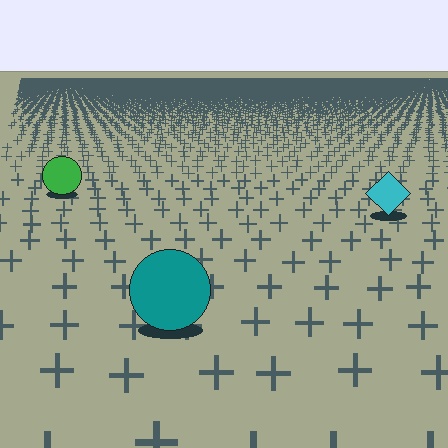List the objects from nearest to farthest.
From nearest to farthest: the teal circle, the cyan diamond, the green circle.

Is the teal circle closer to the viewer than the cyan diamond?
Yes. The teal circle is closer — you can tell from the texture gradient: the ground texture is coarser near it.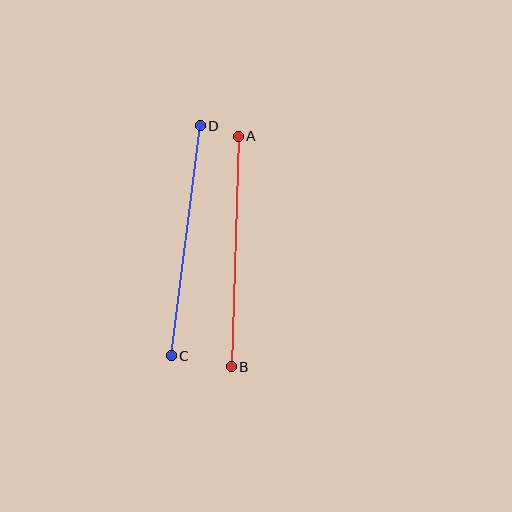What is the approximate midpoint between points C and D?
The midpoint is at approximately (186, 241) pixels.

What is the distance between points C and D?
The distance is approximately 232 pixels.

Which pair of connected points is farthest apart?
Points C and D are farthest apart.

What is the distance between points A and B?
The distance is approximately 230 pixels.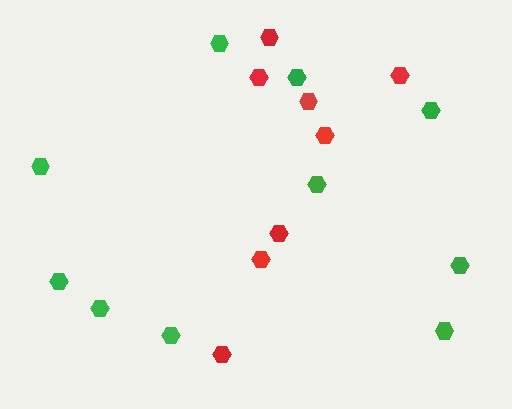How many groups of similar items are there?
There are 2 groups: one group of green hexagons (10) and one group of red hexagons (8).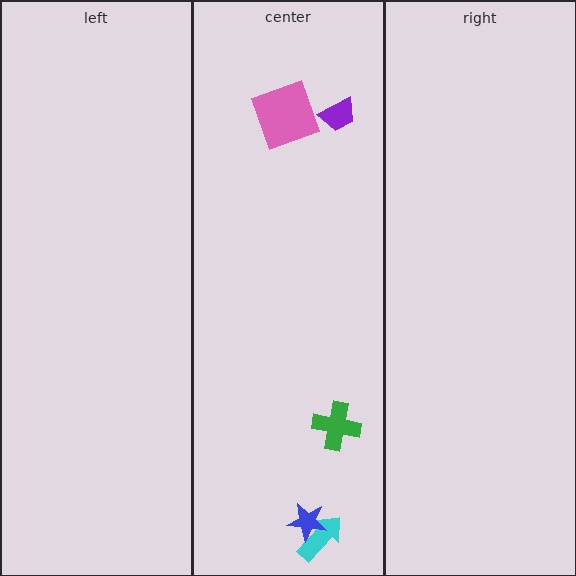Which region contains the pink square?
The center region.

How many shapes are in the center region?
5.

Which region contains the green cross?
The center region.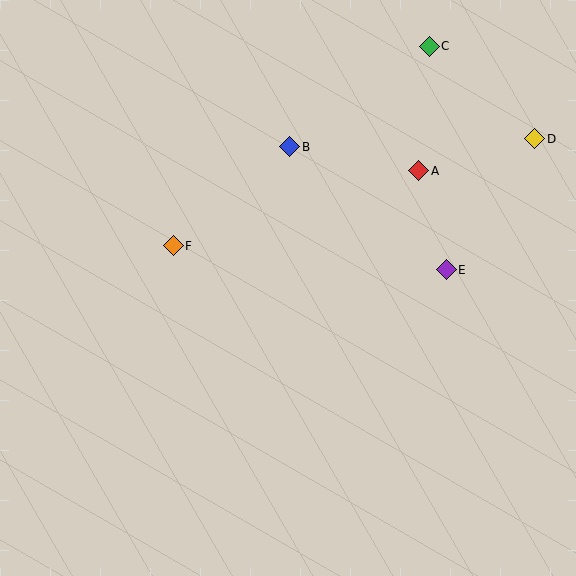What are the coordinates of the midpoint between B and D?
The midpoint between B and D is at (412, 143).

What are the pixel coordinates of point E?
Point E is at (446, 270).